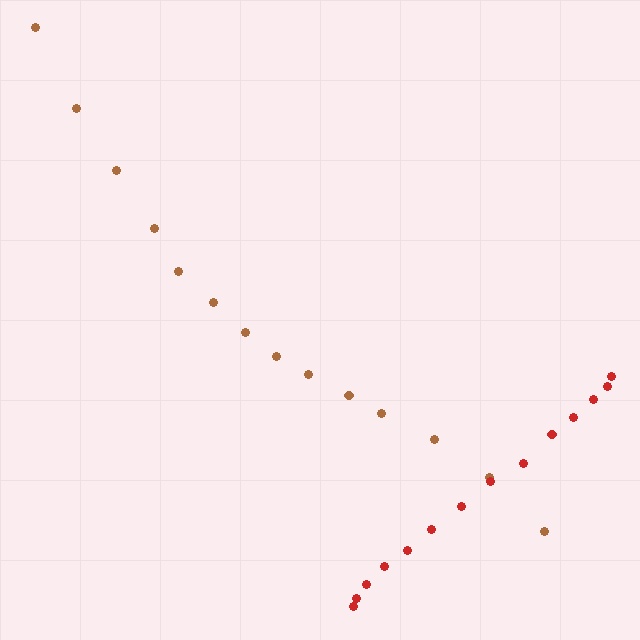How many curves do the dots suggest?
There are 2 distinct paths.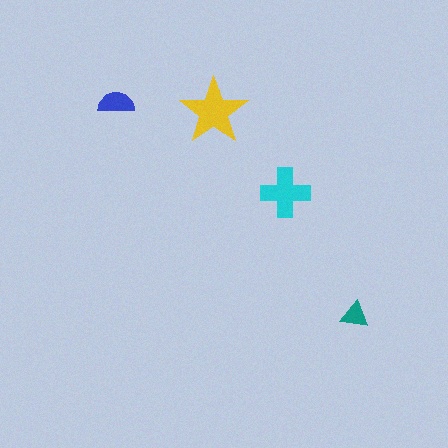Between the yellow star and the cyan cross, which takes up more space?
The yellow star.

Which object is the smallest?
The teal triangle.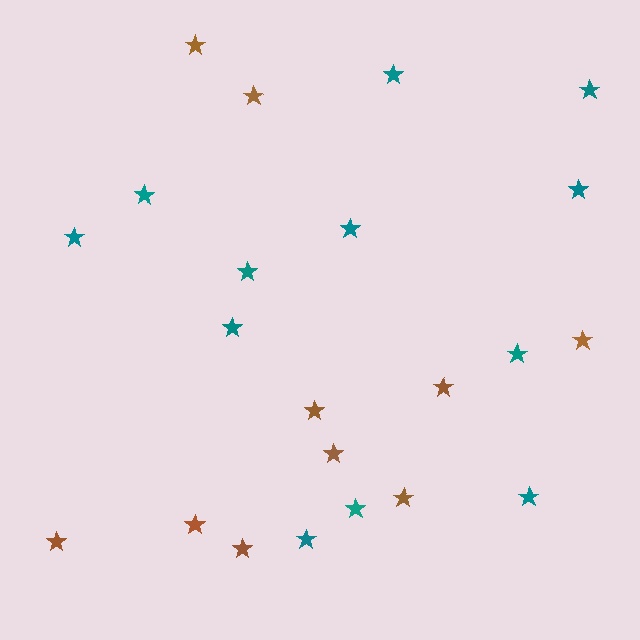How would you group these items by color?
There are 2 groups: one group of brown stars (10) and one group of teal stars (12).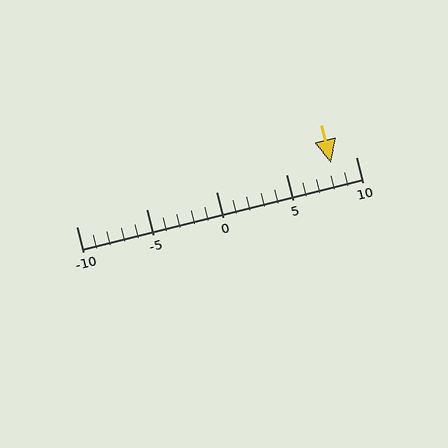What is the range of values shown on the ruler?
The ruler shows values from -10 to 10.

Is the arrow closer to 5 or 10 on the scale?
The arrow is closer to 10.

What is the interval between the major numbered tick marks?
The major tick marks are spaced 5 units apart.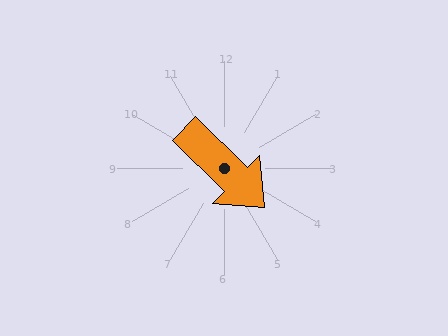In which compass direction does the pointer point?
Southeast.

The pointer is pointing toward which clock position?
Roughly 4 o'clock.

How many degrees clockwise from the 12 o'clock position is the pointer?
Approximately 134 degrees.